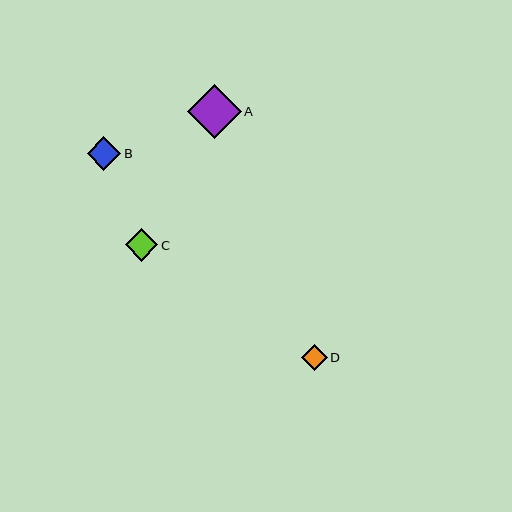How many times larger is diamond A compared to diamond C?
Diamond A is approximately 1.7 times the size of diamond C.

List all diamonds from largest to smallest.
From largest to smallest: A, B, C, D.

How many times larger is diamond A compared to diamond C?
Diamond A is approximately 1.7 times the size of diamond C.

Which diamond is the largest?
Diamond A is the largest with a size of approximately 54 pixels.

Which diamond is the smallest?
Diamond D is the smallest with a size of approximately 26 pixels.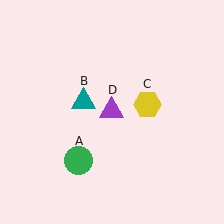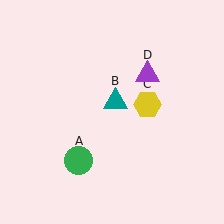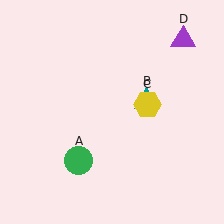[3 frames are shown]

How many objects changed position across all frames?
2 objects changed position: teal triangle (object B), purple triangle (object D).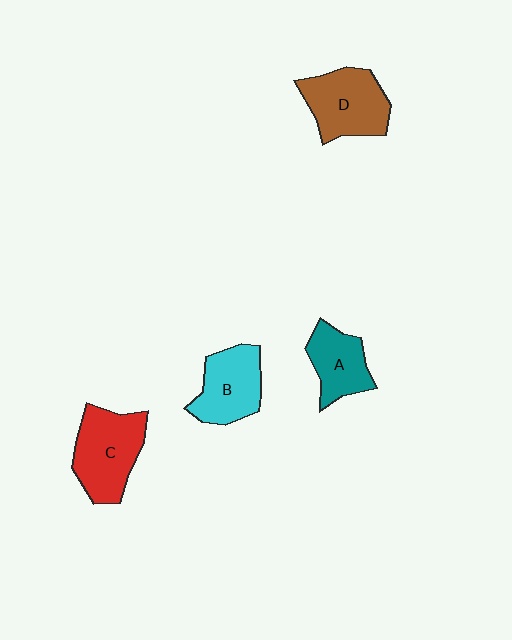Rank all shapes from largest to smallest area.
From largest to smallest: C (red), D (brown), B (cyan), A (teal).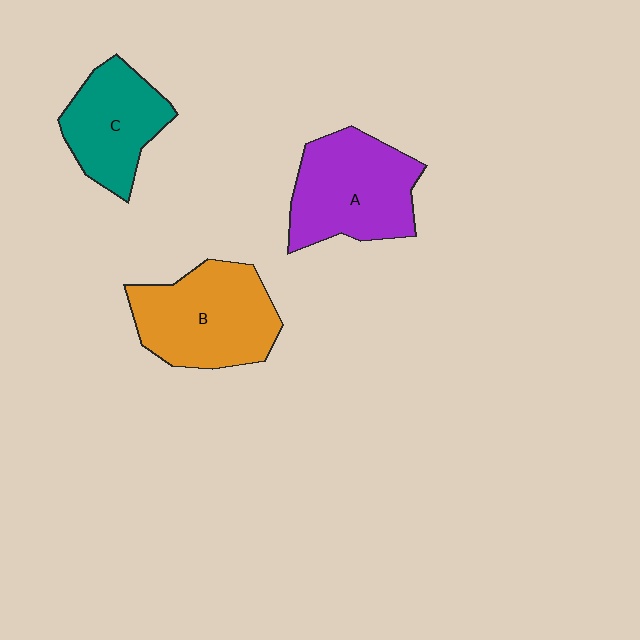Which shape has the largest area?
Shape B (orange).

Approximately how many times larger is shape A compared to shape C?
Approximately 1.3 times.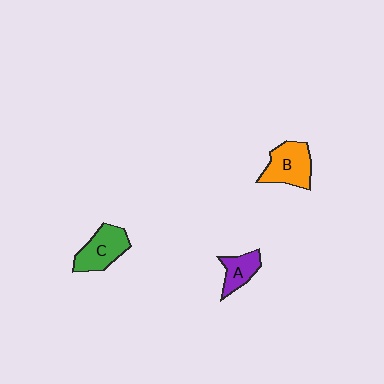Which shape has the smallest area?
Shape A (purple).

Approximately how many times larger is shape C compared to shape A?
Approximately 1.5 times.